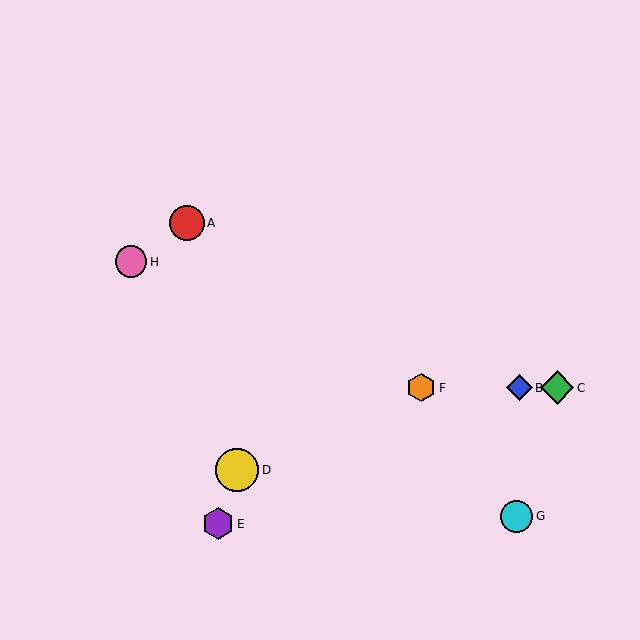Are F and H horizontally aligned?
No, F is at y≈388 and H is at y≈262.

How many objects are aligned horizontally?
3 objects (B, C, F) are aligned horizontally.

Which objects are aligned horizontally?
Objects B, C, F are aligned horizontally.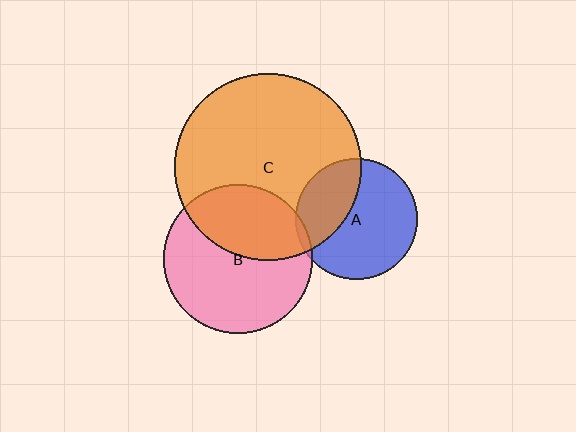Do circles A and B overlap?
Yes.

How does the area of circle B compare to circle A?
Approximately 1.5 times.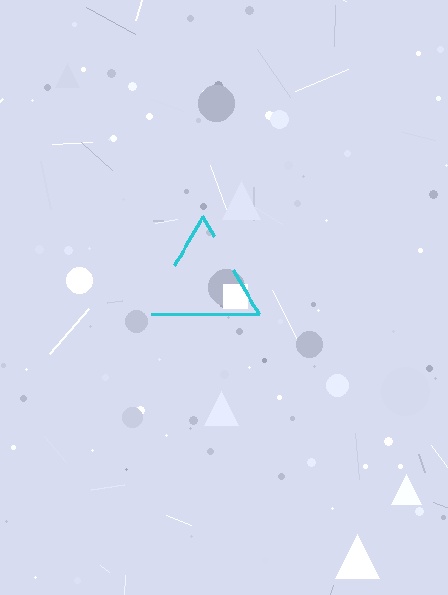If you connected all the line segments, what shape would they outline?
They would outline a triangle.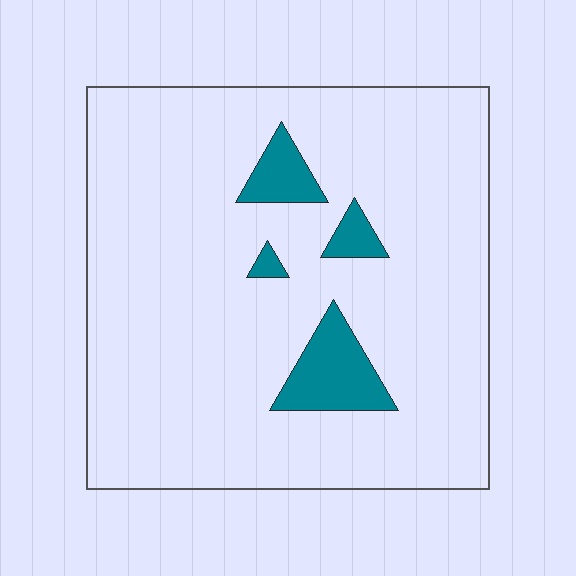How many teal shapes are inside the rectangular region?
4.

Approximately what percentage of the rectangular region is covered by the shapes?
Approximately 10%.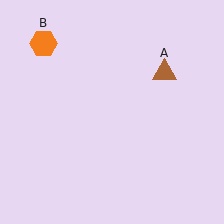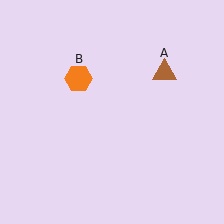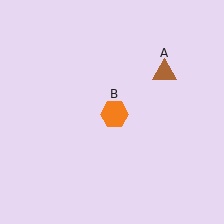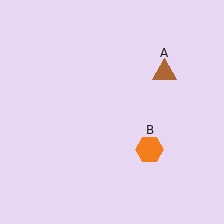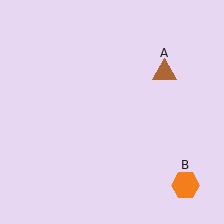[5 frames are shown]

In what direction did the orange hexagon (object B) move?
The orange hexagon (object B) moved down and to the right.